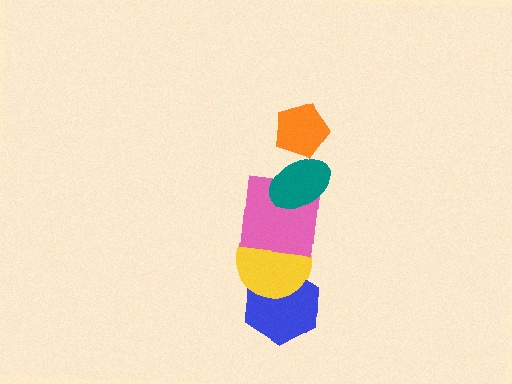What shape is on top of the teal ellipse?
The orange pentagon is on top of the teal ellipse.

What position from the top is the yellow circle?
The yellow circle is 4th from the top.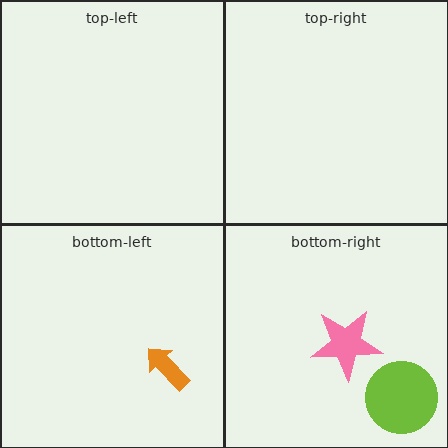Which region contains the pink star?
The bottom-right region.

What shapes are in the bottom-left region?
The orange arrow.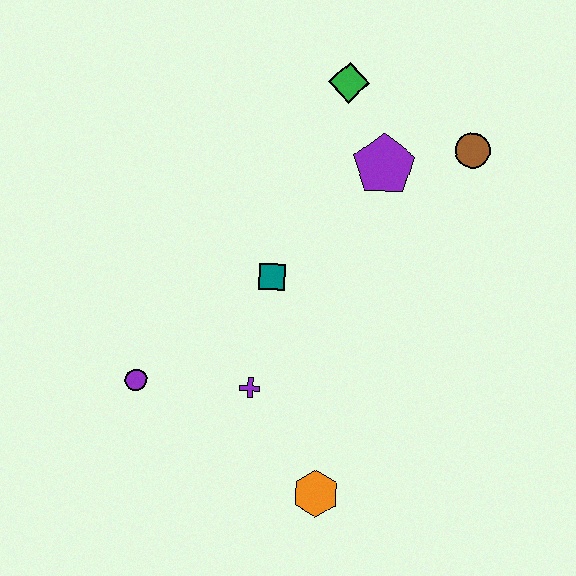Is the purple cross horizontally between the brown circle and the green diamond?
No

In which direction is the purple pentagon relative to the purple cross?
The purple pentagon is above the purple cross.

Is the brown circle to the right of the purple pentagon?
Yes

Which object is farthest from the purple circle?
The brown circle is farthest from the purple circle.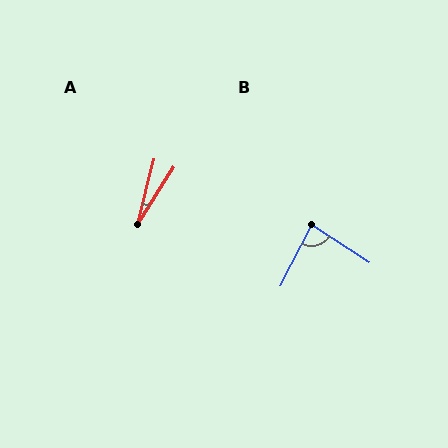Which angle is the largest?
B, at approximately 84 degrees.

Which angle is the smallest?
A, at approximately 18 degrees.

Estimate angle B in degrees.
Approximately 84 degrees.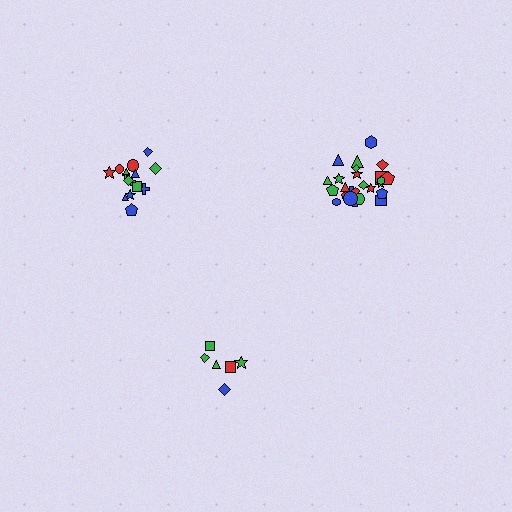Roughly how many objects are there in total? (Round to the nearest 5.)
Roughly 45 objects in total.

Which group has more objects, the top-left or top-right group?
The top-right group.